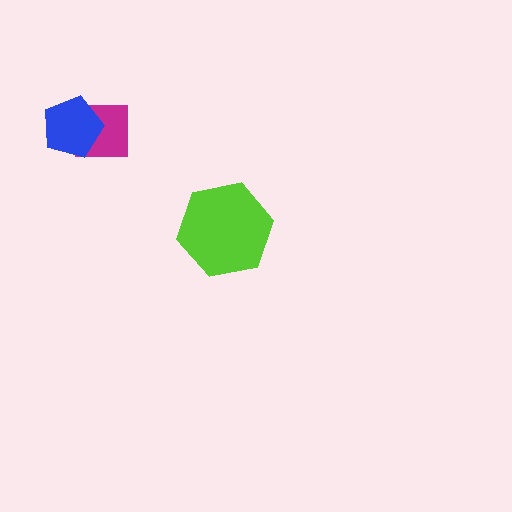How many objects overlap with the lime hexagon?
0 objects overlap with the lime hexagon.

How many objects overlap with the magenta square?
1 object overlaps with the magenta square.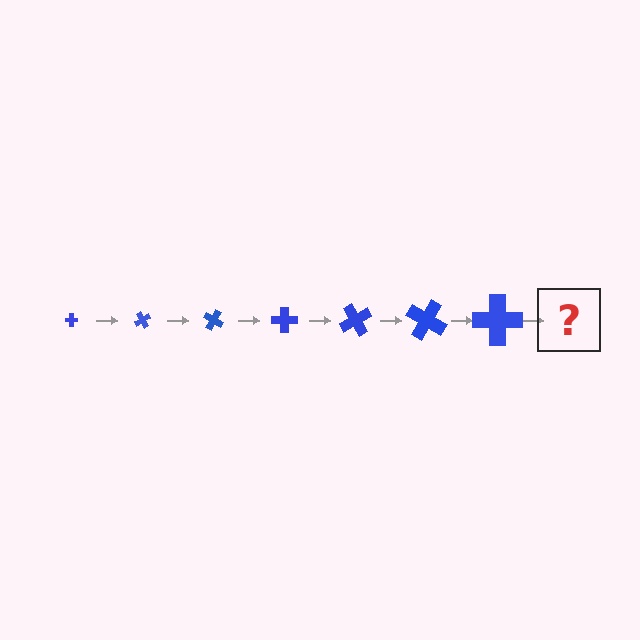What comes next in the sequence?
The next element should be a cross, larger than the previous one and rotated 420 degrees from the start.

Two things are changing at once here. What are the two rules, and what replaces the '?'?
The two rules are that the cross grows larger each step and it rotates 60 degrees each step. The '?' should be a cross, larger than the previous one and rotated 420 degrees from the start.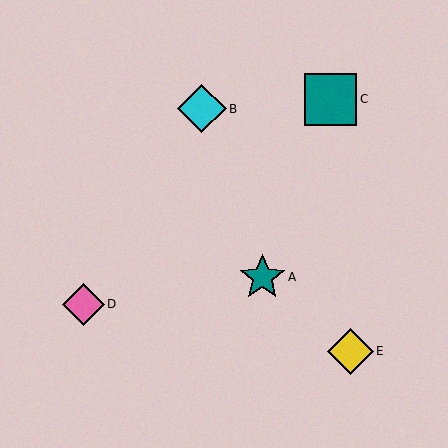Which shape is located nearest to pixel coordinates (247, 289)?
The teal star (labeled A) at (262, 277) is nearest to that location.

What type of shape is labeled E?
Shape E is a yellow diamond.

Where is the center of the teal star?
The center of the teal star is at (262, 277).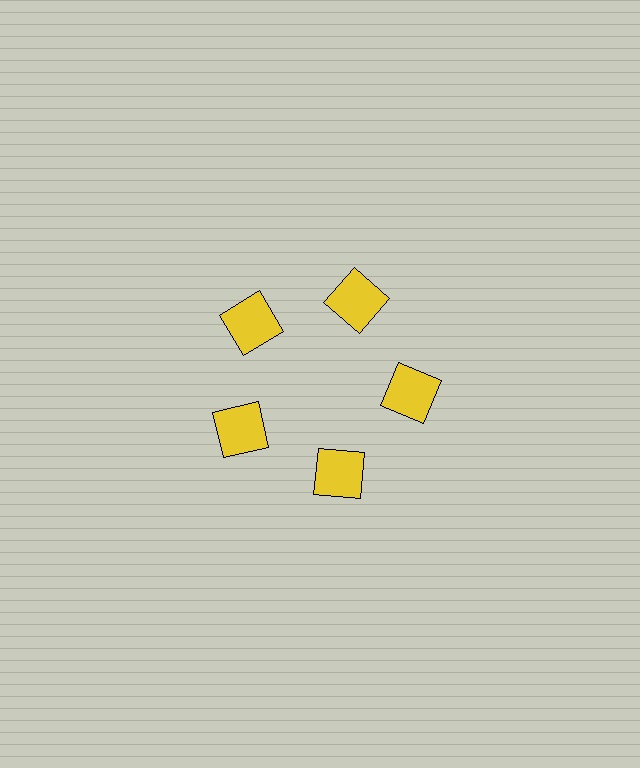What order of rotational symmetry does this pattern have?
This pattern has 5-fold rotational symmetry.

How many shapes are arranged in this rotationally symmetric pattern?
There are 5 shapes, arranged in 5 groups of 1.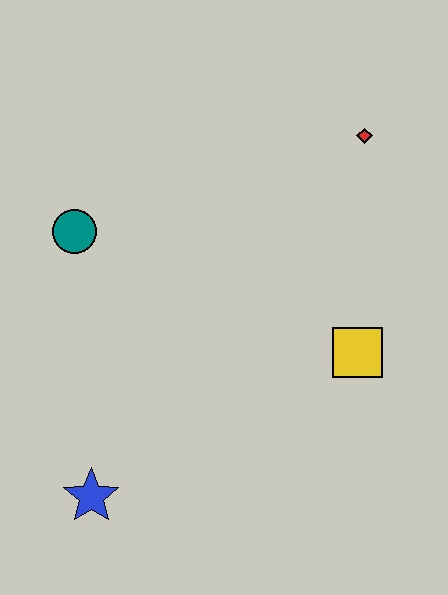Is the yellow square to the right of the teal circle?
Yes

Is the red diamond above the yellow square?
Yes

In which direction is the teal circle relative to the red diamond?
The teal circle is to the left of the red diamond.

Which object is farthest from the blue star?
The red diamond is farthest from the blue star.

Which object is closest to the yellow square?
The red diamond is closest to the yellow square.